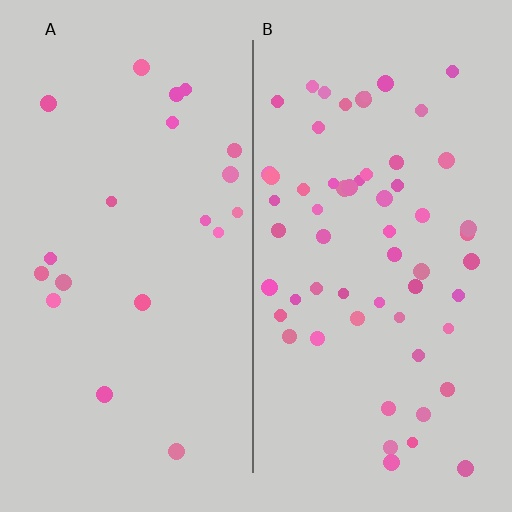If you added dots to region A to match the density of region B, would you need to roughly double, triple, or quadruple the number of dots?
Approximately triple.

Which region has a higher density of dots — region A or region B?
B (the right).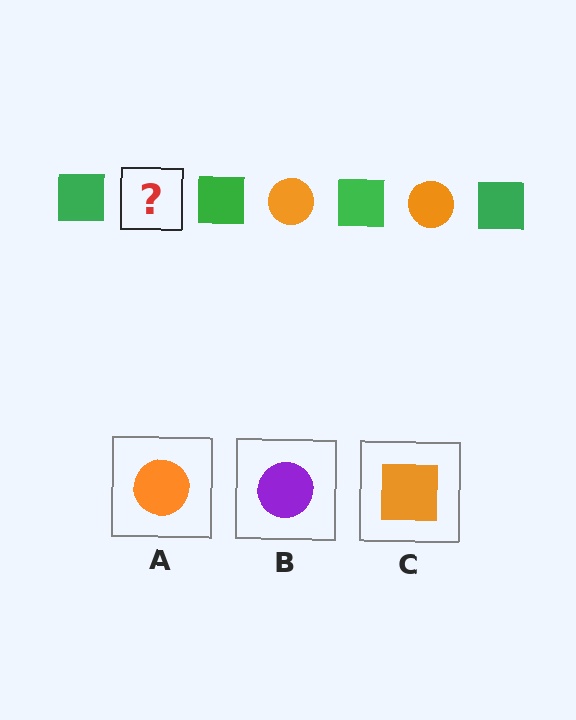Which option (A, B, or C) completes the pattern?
A.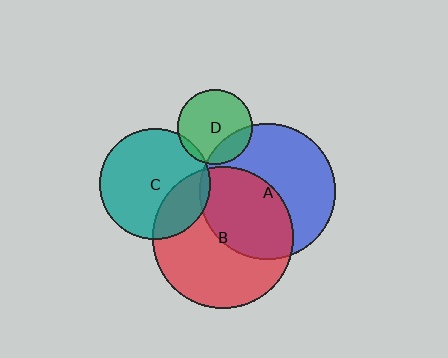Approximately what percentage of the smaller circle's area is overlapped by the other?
Approximately 20%.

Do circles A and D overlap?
Yes.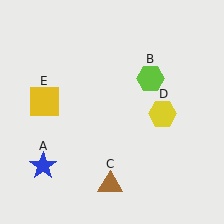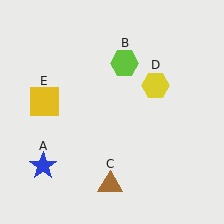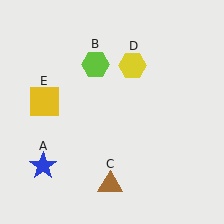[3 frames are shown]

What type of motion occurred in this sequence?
The lime hexagon (object B), yellow hexagon (object D) rotated counterclockwise around the center of the scene.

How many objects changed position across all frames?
2 objects changed position: lime hexagon (object B), yellow hexagon (object D).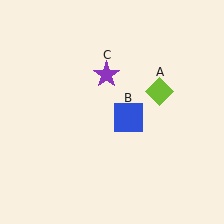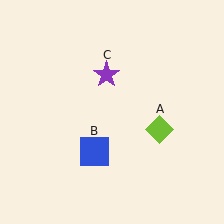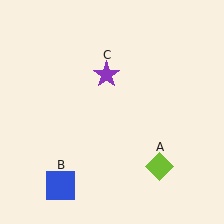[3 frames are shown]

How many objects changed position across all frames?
2 objects changed position: lime diamond (object A), blue square (object B).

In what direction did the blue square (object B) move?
The blue square (object B) moved down and to the left.